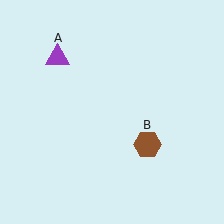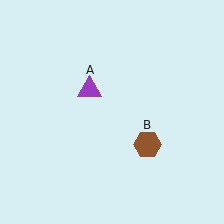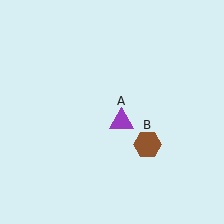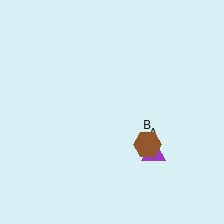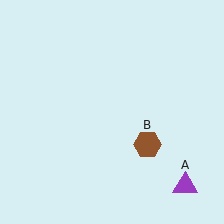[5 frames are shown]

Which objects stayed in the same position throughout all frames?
Brown hexagon (object B) remained stationary.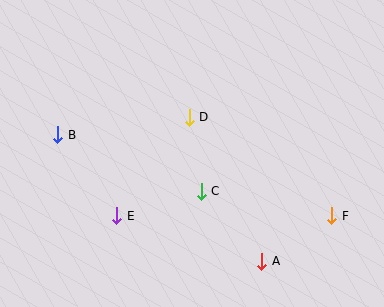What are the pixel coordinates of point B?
Point B is at (58, 135).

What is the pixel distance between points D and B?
The distance between D and B is 133 pixels.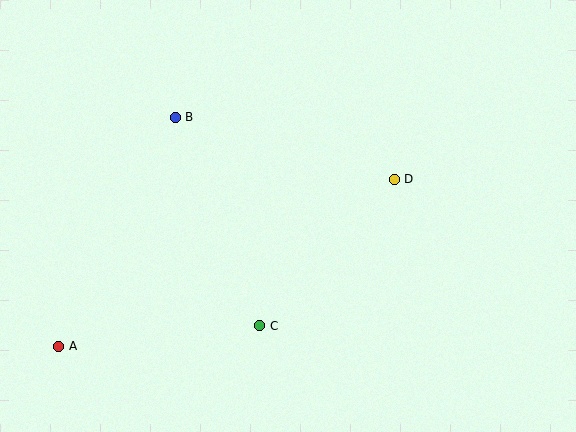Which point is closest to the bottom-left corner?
Point A is closest to the bottom-left corner.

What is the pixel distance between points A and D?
The distance between A and D is 375 pixels.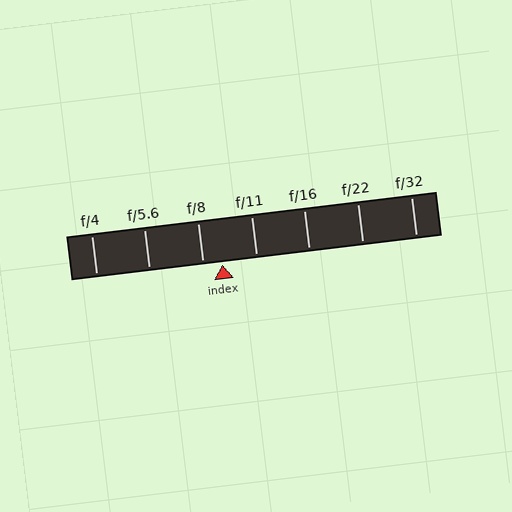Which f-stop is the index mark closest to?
The index mark is closest to f/8.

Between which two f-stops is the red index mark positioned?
The index mark is between f/8 and f/11.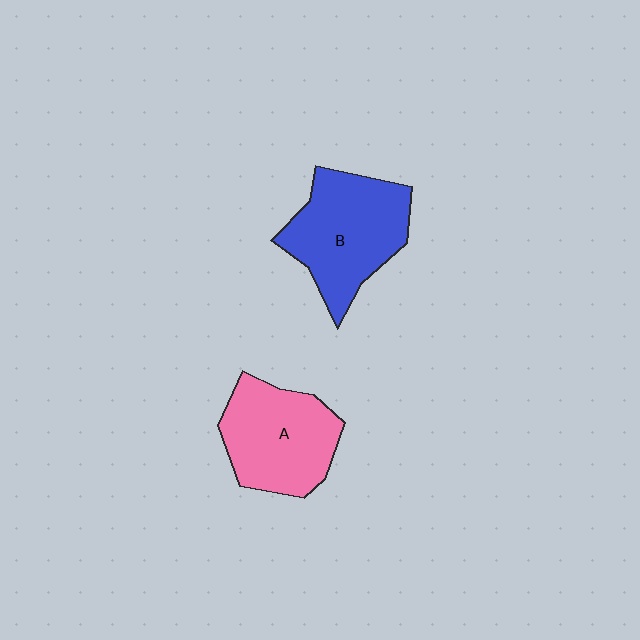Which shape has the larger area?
Shape B (blue).